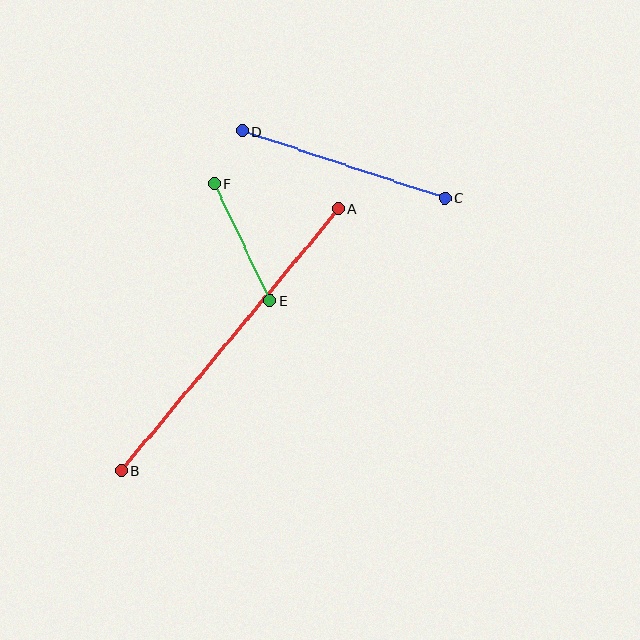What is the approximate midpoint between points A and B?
The midpoint is at approximately (230, 340) pixels.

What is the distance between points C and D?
The distance is approximately 214 pixels.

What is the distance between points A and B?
The distance is approximately 340 pixels.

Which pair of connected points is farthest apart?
Points A and B are farthest apart.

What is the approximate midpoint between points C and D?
The midpoint is at approximately (343, 165) pixels.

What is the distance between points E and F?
The distance is approximately 130 pixels.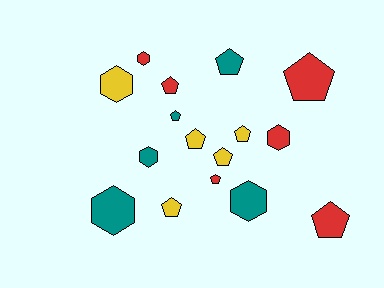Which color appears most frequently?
Red, with 6 objects.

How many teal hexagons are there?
There are 3 teal hexagons.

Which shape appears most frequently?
Pentagon, with 10 objects.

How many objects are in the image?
There are 16 objects.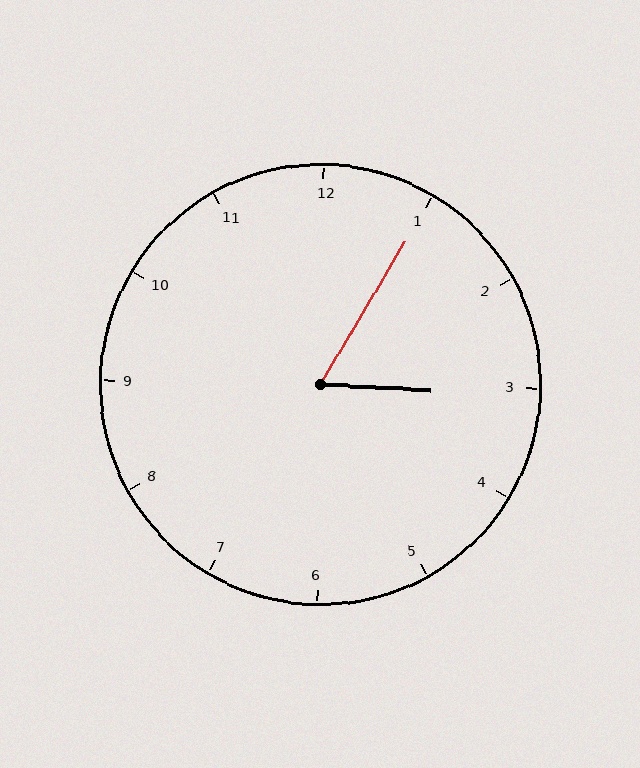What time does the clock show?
3:05.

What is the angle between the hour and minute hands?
Approximately 62 degrees.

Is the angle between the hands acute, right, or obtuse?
It is acute.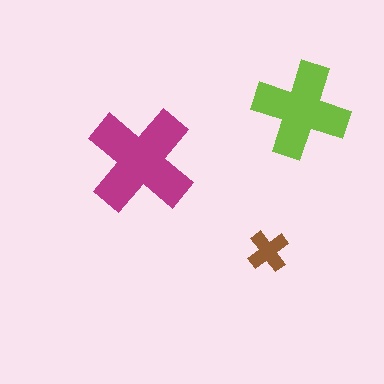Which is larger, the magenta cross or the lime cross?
The magenta one.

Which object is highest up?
The lime cross is topmost.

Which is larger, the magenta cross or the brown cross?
The magenta one.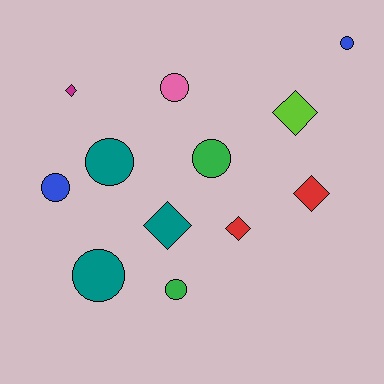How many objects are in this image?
There are 12 objects.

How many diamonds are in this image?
There are 5 diamonds.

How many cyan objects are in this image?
There are no cyan objects.